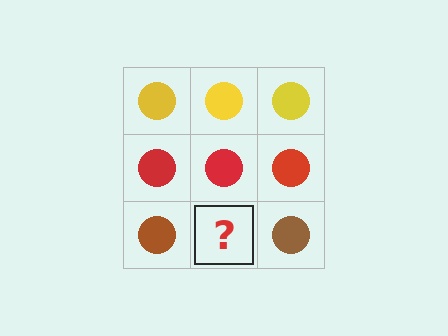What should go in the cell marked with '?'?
The missing cell should contain a brown circle.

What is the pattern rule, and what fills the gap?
The rule is that each row has a consistent color. The gap should be filled with a brown circle.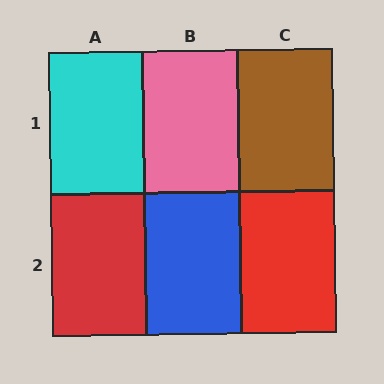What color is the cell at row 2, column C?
Red.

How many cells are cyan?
1 cell is cyan.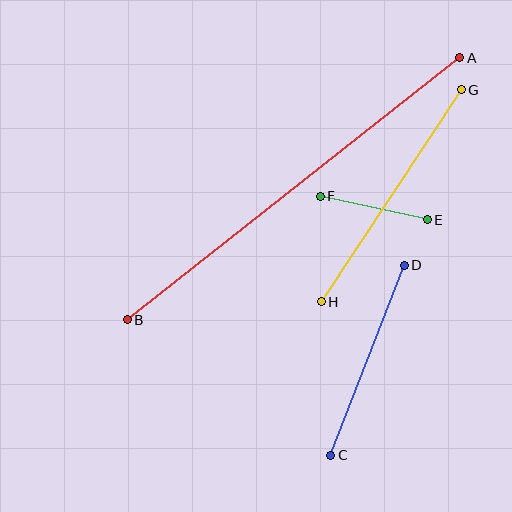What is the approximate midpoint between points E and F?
The midpoint is at approximately (374, 208) pixels.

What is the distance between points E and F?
The distance is approximately 109 pixels.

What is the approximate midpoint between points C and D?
The midpoint is at approximately (367, 360) pixels.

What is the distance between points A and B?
The distance is approximately 423 pixels.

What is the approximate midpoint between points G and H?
The midpoint is at approximately (391, 196) pixels.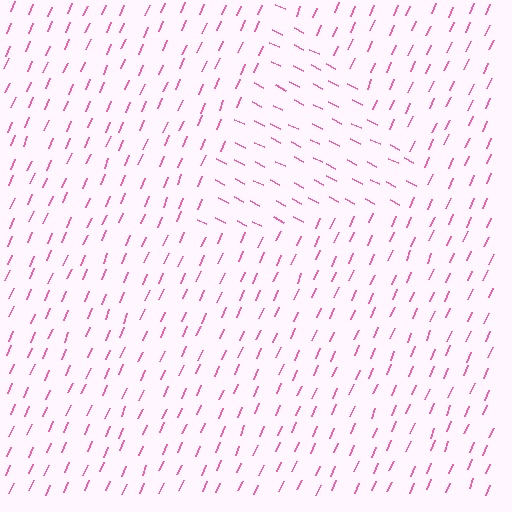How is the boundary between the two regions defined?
The boundary is defined purely by a change in line orientation (approximately 87 degrees difference). All lines are the same color and thickness.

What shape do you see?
I see a triangle.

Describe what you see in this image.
The image is filled with small pink line segments. A triangle region in the image has lines oriented differently from the surrounding lines, creating a visible texture boundary.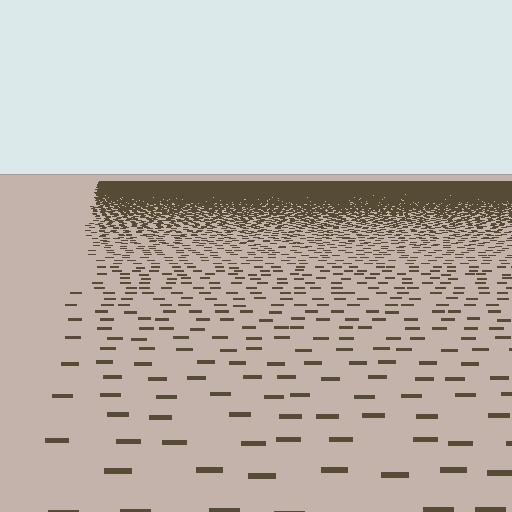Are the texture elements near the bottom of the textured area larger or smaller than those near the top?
Larger. Near the bottom, elements are closer to the viewer and appear at a bigger on-screen size.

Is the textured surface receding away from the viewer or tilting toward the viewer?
The surface is receding away from the viewer. Texture elements get smaller and denser toward the top.